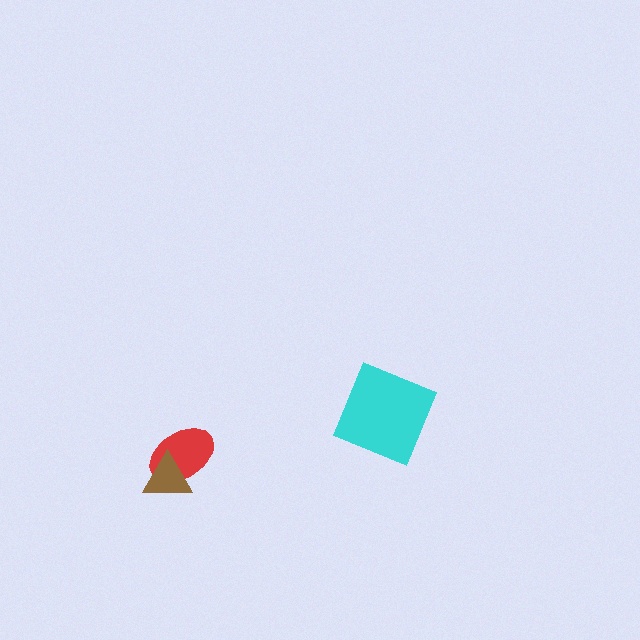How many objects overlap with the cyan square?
0 objects overlap with the cyan square.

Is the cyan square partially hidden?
No, no other shape covers it.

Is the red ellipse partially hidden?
Yes, it is partially covered by another shape.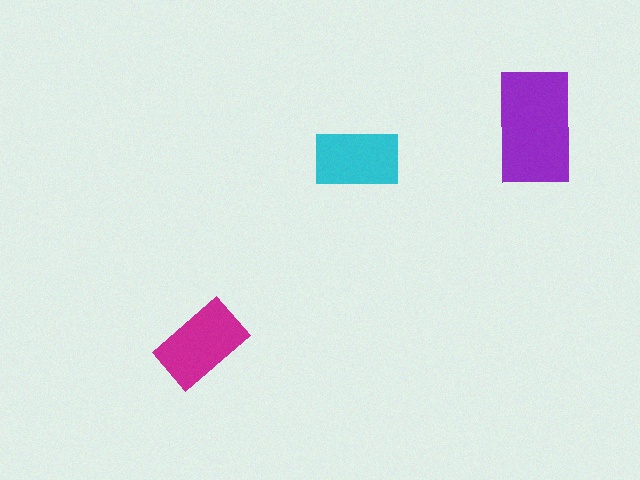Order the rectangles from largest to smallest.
the purple one, the magenta one, the cyan one.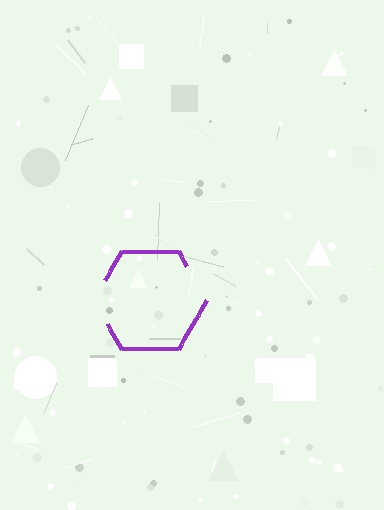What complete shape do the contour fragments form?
The contour fragments form a hexagon.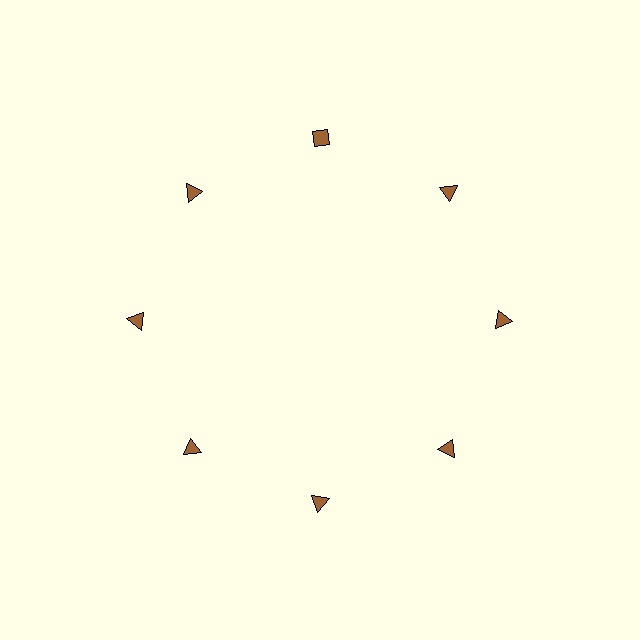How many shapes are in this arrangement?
There are 8 shapes arranged in a ring pattern.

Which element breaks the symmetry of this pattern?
The brown diamond at roughly the 12 o'clock position breaks the symmetry. All other shapes are brown triangles.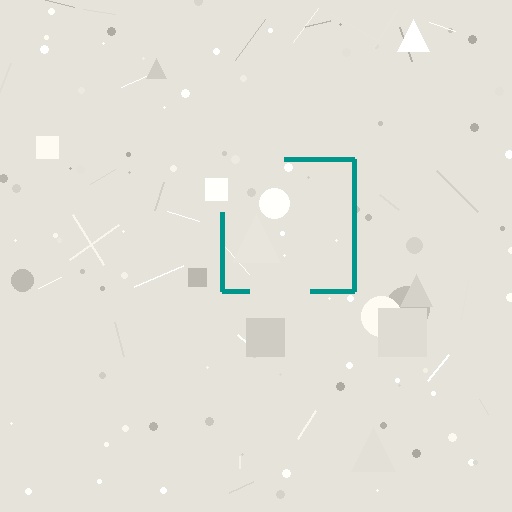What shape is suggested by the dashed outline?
The dashed outline suggests a square.